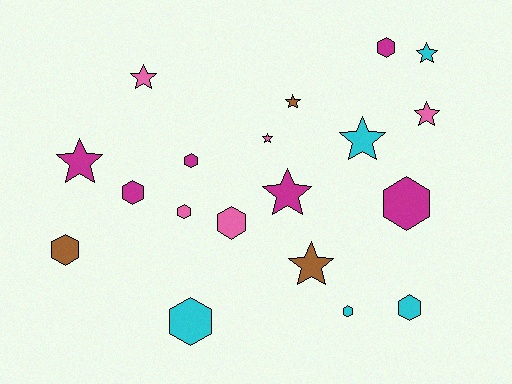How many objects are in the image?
There are 19 objects.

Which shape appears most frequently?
Hexagon, with 10 objects.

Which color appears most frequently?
Magenta, with 6 objects.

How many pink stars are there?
There are 3 pink stars.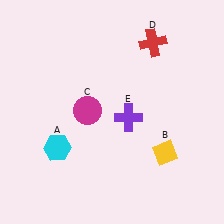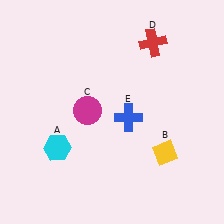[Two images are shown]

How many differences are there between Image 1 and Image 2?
There is 1 difference between the two images.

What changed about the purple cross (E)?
In Image 1, E is purple. In Image 2, it changed to blue.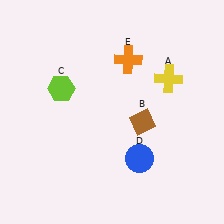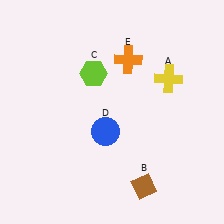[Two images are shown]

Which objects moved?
The objects that moved are: the brown diamond (B), the lime hexagon (C), the blue circle (D).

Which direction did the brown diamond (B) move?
The brown diamond (B) moved down.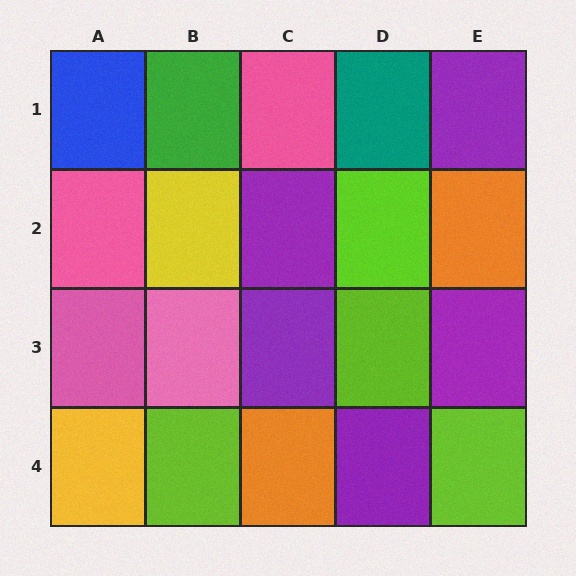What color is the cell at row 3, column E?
Purple.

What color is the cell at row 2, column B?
Yellow.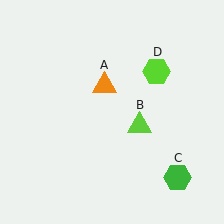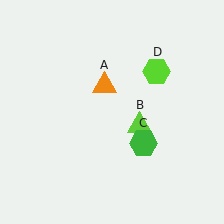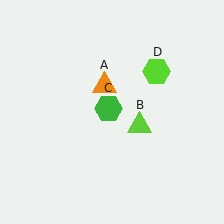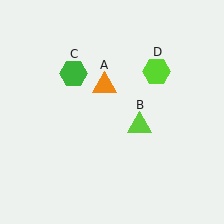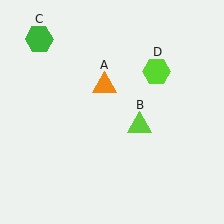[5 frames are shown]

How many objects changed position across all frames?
1 object changed position: green hexagon (object C).